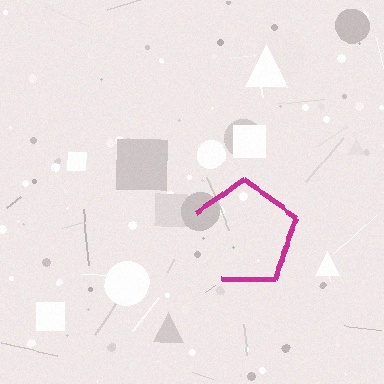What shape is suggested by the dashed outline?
The dashed outline suggests a pentagon.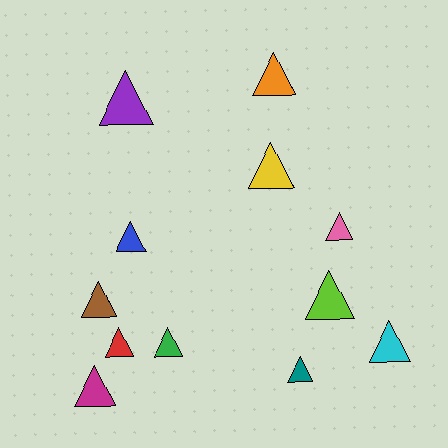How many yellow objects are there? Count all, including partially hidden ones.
There is 1 yellow object.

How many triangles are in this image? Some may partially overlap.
There are 12 triangles.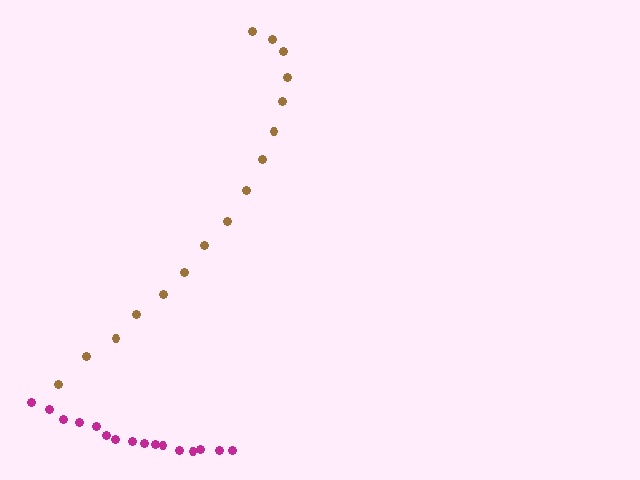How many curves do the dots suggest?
There are 2 distinct paths.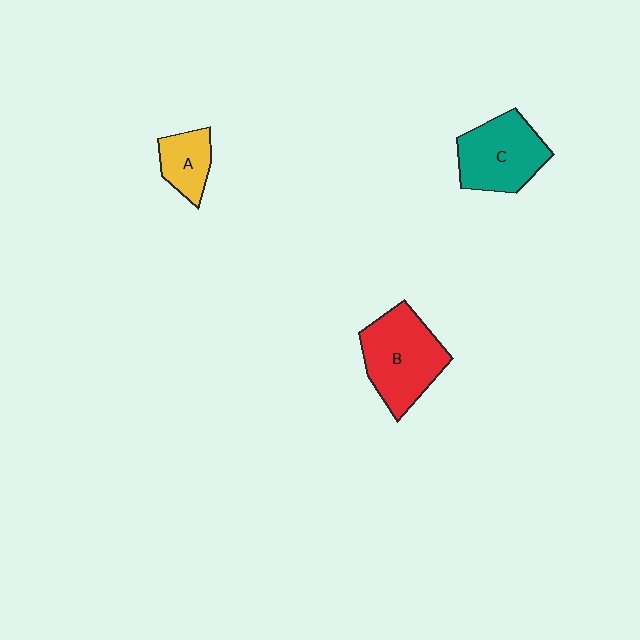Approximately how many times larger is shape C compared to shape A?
Approximately 1.9 times.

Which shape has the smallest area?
Shape A (yellow).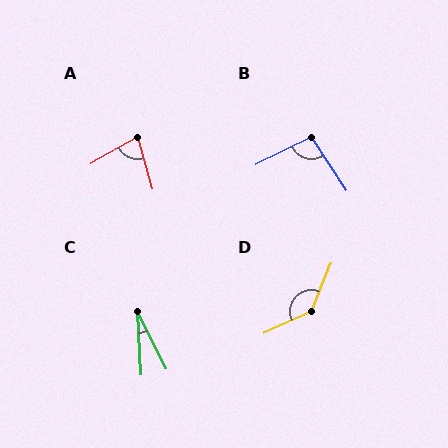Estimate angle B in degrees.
Approximately 97 degrees.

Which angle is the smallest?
C, at approximately 23 degrees.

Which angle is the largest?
D, at approximately 137 degrees.